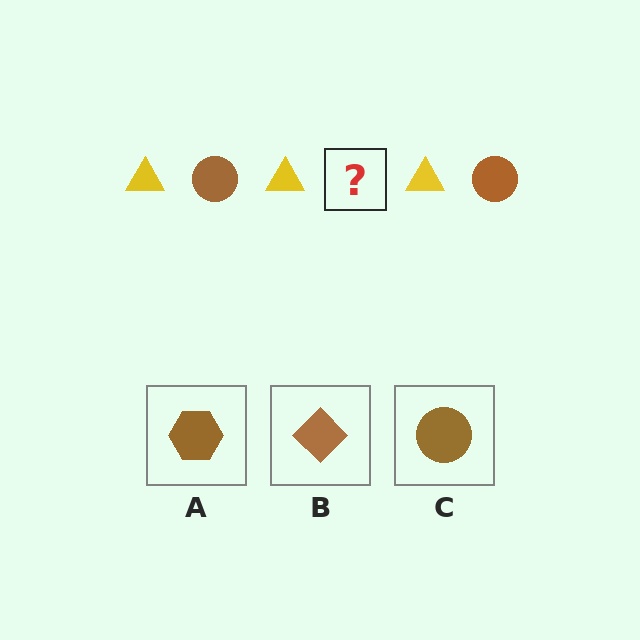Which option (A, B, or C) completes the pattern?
C.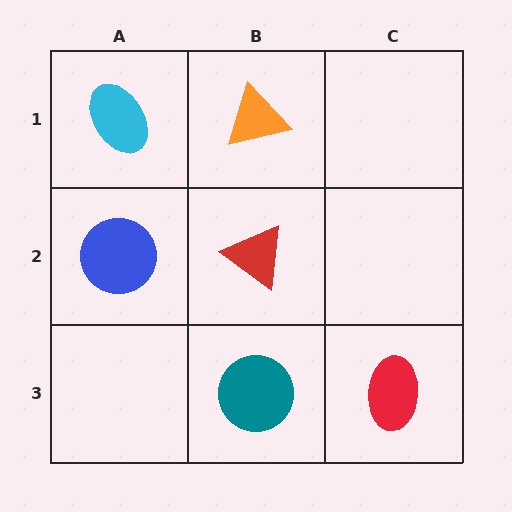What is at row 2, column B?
A red triangle.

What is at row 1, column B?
An orange triangle.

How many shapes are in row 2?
2 shapes.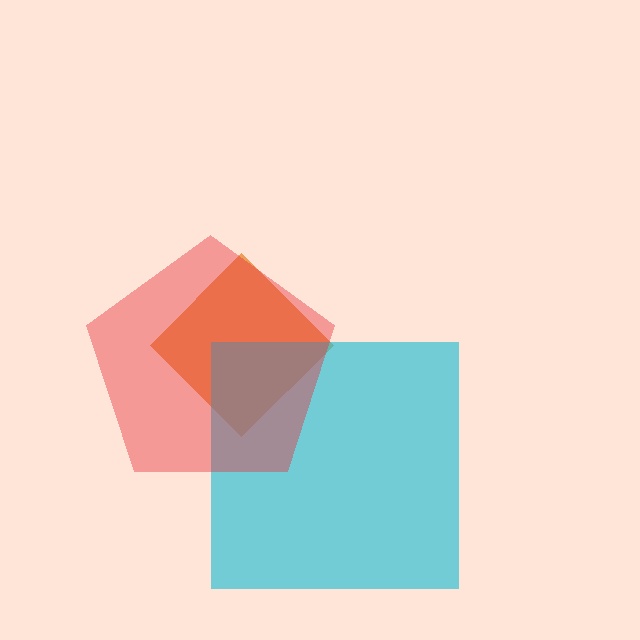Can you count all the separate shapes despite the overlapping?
Yes, there are 3 separate shapes.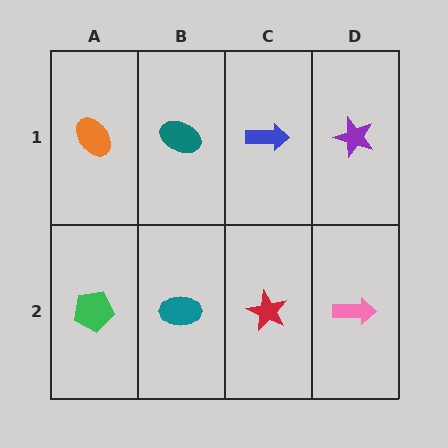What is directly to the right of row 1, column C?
A purple star.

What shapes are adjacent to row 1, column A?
A green pentagon (row 2, column A), a teal ellipse (row 1, column B).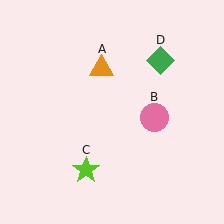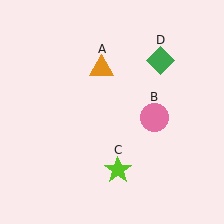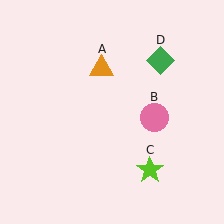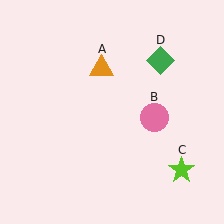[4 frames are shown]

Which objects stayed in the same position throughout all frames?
Orange triangle (object A) and pink circle (object B) and green diamond (object D) remained stationary.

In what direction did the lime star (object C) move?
The lime star (object C) moved right.